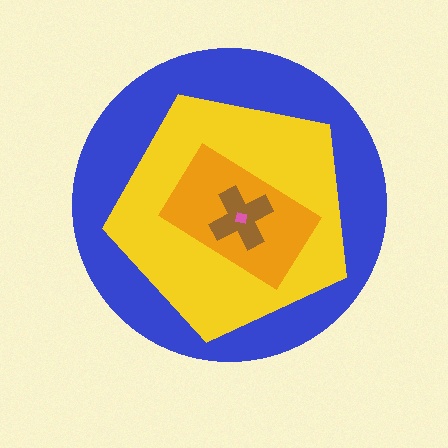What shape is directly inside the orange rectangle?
The brown cross.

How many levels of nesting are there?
5.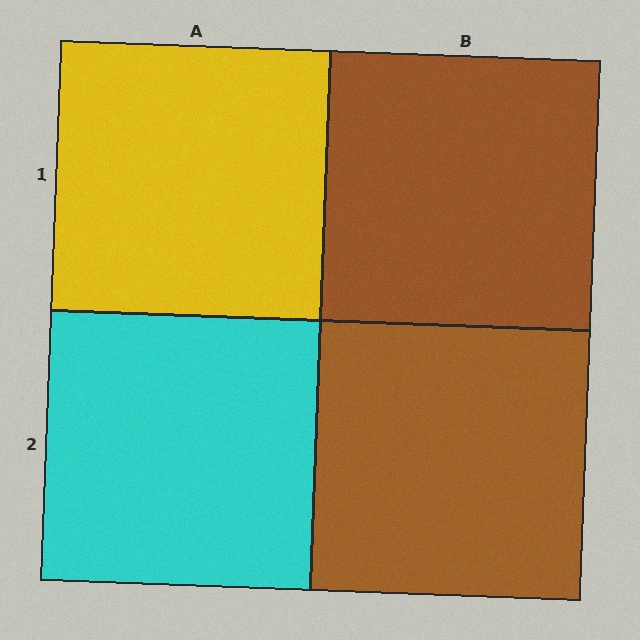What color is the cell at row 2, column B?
Brown.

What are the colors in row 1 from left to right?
Yellow, brown.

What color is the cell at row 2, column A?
Cyan.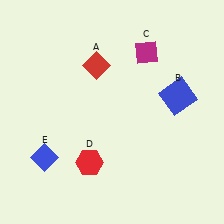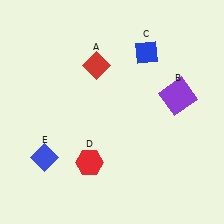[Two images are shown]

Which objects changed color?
B changed from blue to purple. C changed from magenta to blue.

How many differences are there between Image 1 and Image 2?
There are 2 differences between the two images.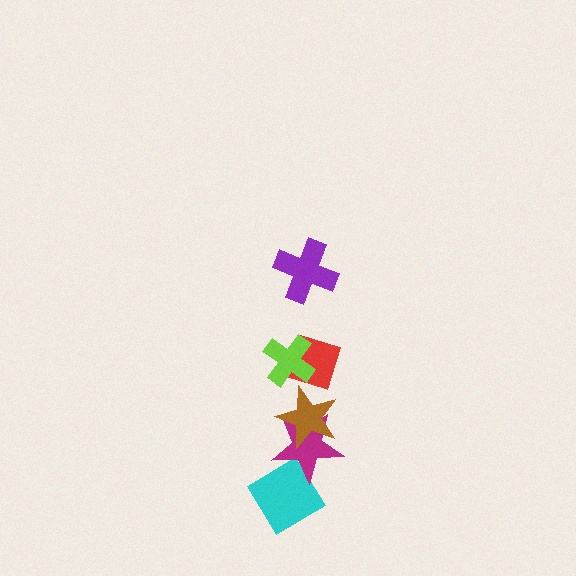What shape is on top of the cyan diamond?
The magenta star is on top of the cyan diamond.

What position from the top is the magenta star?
The magenta star is 5th from the top.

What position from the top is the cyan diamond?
The cyan diamond is 6th from the top.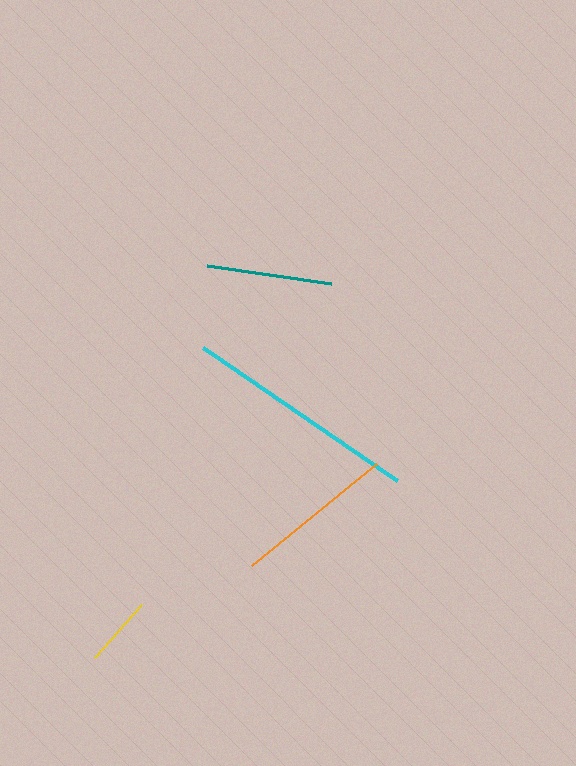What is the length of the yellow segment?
The yellow segment is approximately 71 pixels long.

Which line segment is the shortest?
The yellow line is the shortest at approximately 71 pixels.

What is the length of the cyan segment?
The cyan segment is approximately 235 pixels long.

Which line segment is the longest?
The cyan line is the longest at approximately 235 pixels.